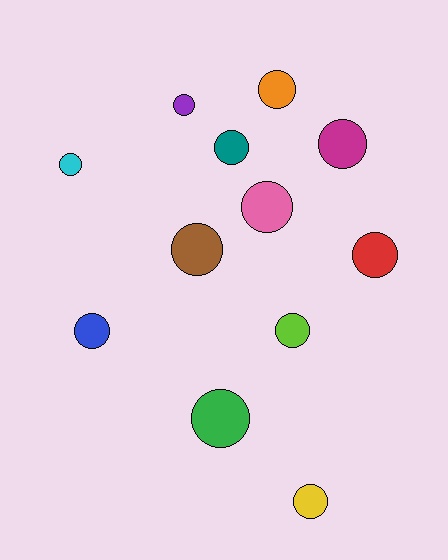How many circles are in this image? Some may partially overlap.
There are 12 circles.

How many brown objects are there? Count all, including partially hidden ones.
There is 1 brown object.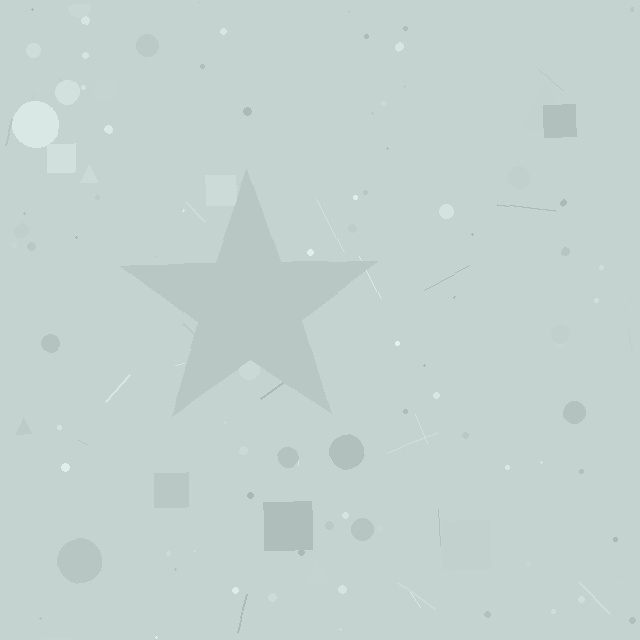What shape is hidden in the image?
A star is hidden in the image.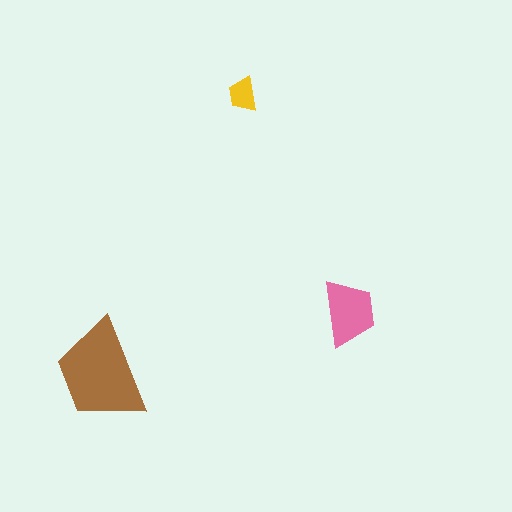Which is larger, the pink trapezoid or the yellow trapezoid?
The pink one.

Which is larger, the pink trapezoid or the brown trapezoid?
The brown one.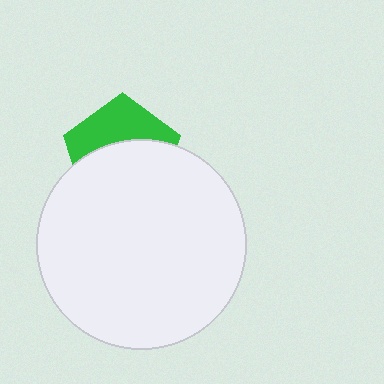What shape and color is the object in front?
The object in front is a white circle.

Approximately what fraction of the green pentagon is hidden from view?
Roughly 60% of the green pentagon is hidden behind the white circle.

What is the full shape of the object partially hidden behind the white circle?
The partially hidden object is a green pentagon.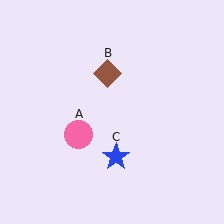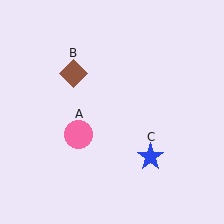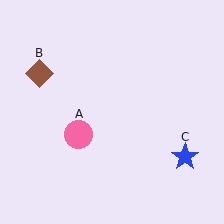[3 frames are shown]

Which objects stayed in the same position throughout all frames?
Pink circle (object A) remained stationary.